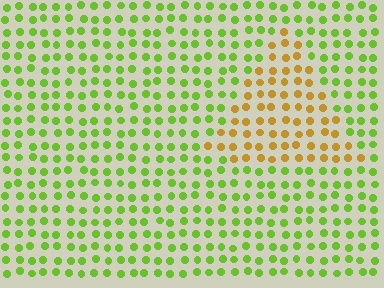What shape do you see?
I see a triangle.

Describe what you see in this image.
The image is filled with small lime elements in a uniform arrangement. A triangle-shaped region is visible where the elements are tinted to a slightly different hue, forming a subtle color boundary.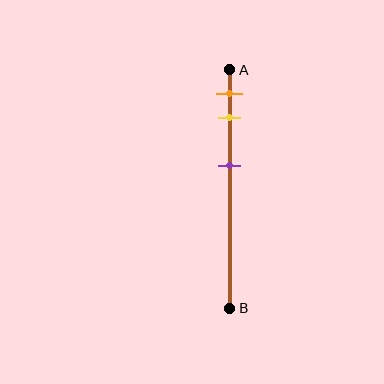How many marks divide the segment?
There are 3 marks dividing the segment.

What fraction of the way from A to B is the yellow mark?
The yellow mark is approximately 20% (0.2) of the way from A to B.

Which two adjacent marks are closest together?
The orange and yellow marks are the closest adjacent pair.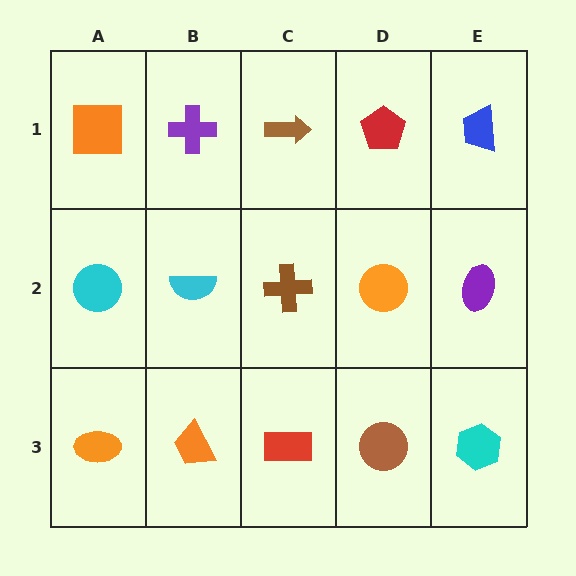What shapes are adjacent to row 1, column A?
A cyan circle (row 2, column A), a purple cross (row 1, column B).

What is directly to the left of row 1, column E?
A red pentagon.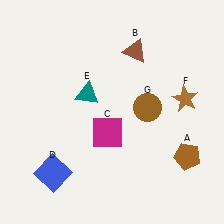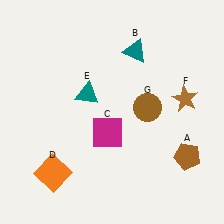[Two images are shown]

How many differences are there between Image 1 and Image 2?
There are 2 differences between the two images.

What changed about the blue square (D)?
In Image 1, D is blue. In Image 2, it changed to orange.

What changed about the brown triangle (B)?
In Image 1, B is brown. In Image 2, it changed to teal.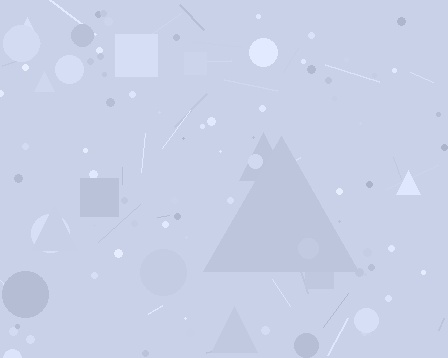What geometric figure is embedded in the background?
A triangle is embedded in the background.